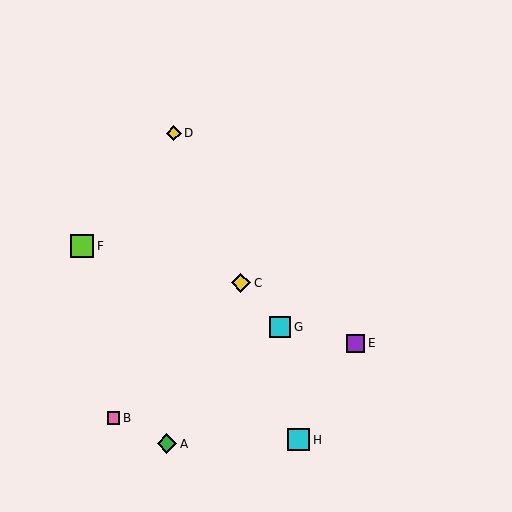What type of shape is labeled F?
Shape F is a lime square.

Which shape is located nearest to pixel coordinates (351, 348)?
The purple square (labeled E) at (356, 343) is nearest to that location.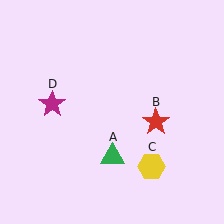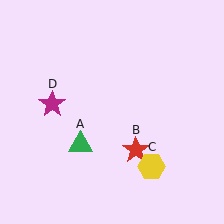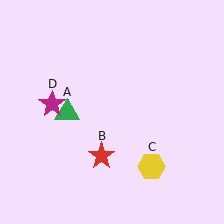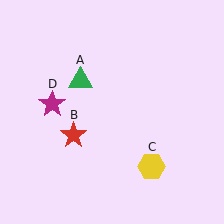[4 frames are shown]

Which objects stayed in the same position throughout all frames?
Yellow hexagon (object C) and magenta star (object D) remained stationary.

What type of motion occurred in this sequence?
The green triangle (object A), red star (object B) rotated clockwise around the center of the scene.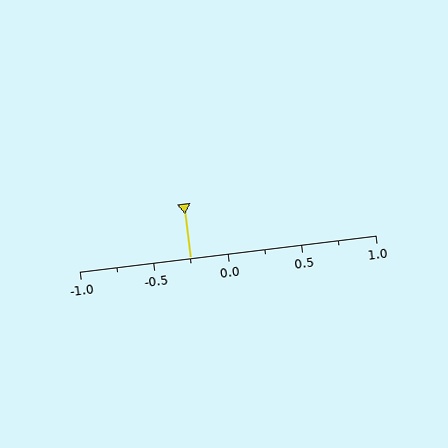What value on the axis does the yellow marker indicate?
The marker indicates approximately -0.25.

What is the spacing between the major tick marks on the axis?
The major ticks are spaced 0.5 apart.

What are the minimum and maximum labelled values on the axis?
The axis runs from -1.0 to 1.0.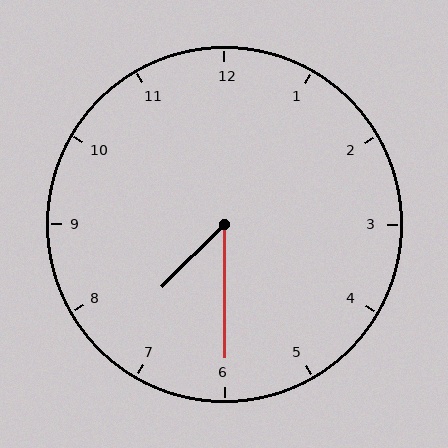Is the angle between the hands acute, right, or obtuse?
It is acute.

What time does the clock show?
7:30.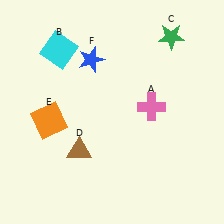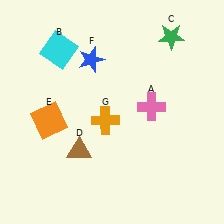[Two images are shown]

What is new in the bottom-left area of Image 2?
An orange cross (G) was added in the bottom-left area of Image 2.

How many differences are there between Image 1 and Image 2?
There is 1 difference between the two images.